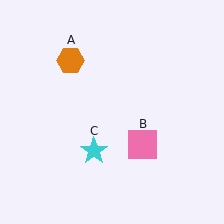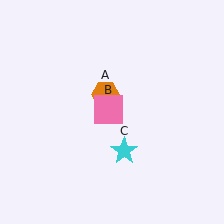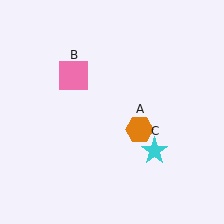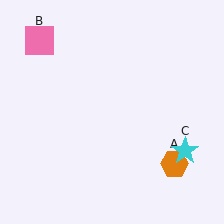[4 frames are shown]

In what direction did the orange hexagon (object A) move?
The orange hexagon (object A) moved down and to the right.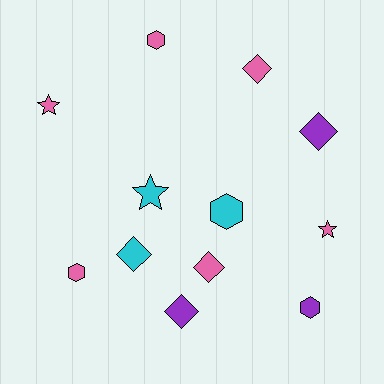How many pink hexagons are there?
There are 2 pink hexagons.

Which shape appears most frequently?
Diamond, with 5 objects.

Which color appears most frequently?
Pink, with 6 objects.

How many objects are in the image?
There are 12 objects.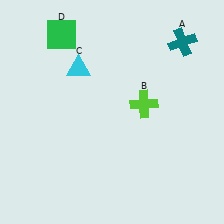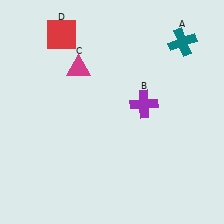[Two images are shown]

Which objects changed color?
B changed from lime to purple. C changed from cyan to magenta. D changed from green to red.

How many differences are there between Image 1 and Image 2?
There are 3 differences between the two images.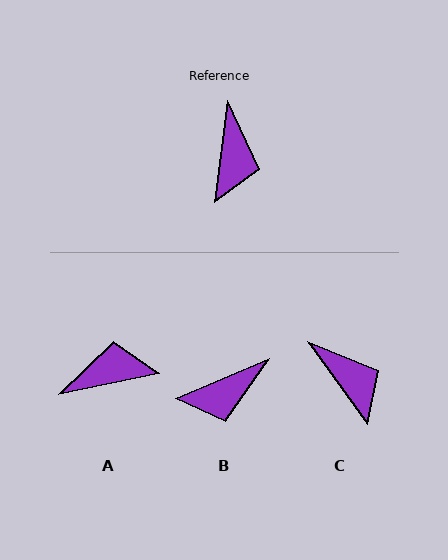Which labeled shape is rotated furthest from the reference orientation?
A, about 109 degrees away.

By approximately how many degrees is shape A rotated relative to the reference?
Approximately 109 degrees counter-clockwise.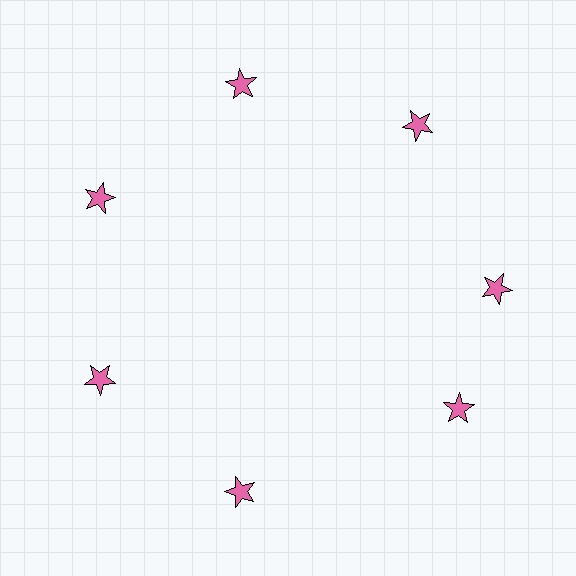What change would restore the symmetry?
The symmetry would be restored by rotating it back into even spacing with its neighbors so that all 7 stars sit at equal angles and equal distance from the center.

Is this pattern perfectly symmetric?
No. The 7 pink stars are arranged in a ring, but one element near the 5 o'clock position is rotated out of alignment along the ring, breaking the 7-fold rotational symmetry.